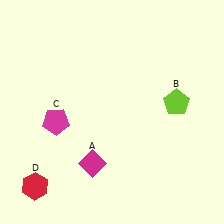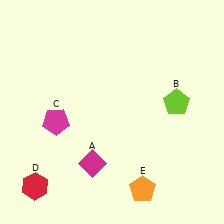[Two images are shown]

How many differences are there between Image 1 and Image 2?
There is 1 difference between the two images.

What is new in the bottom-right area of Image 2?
An orange pentagon (E) was added in the bottom-right area of Image 2.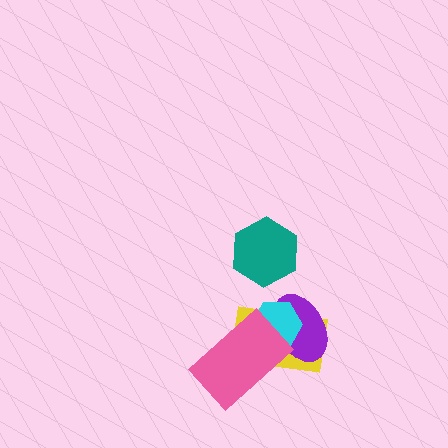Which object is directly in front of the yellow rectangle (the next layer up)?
The purple ellipse is directly in front of the yellow rectangle.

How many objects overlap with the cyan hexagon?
3 objects overlap with the cyan hexagon.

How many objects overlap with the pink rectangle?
3 objects overlap with the pink rectangle.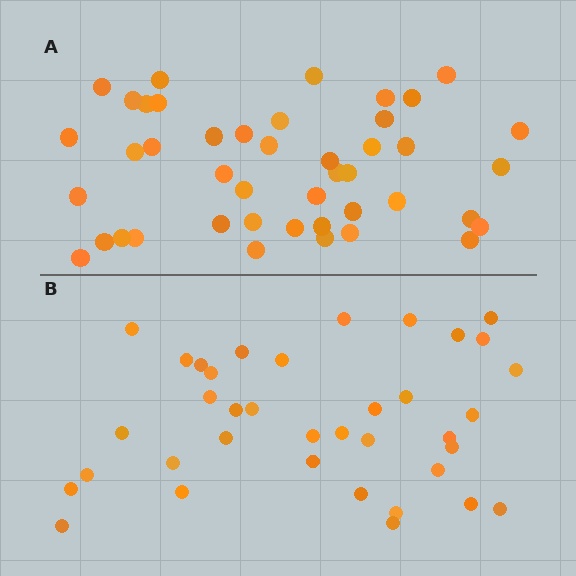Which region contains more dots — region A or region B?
Region A (the top region) has more dots.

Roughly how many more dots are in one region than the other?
Region A has roughly 8 or so more dots than region B.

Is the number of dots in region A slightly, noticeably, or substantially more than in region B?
Region A has only slightly more — the two regions are fairly close. The ratio is roughly 1.2 to 1.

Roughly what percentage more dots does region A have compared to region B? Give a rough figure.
About 20% more.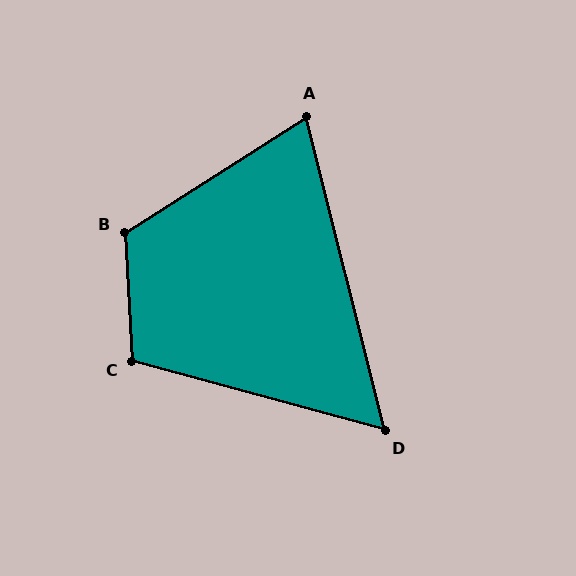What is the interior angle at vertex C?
Approximately 108 degrees (obtuse).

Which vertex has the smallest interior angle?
D, at approximately 61 degrees.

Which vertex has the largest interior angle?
B, at approximately 119 degrees.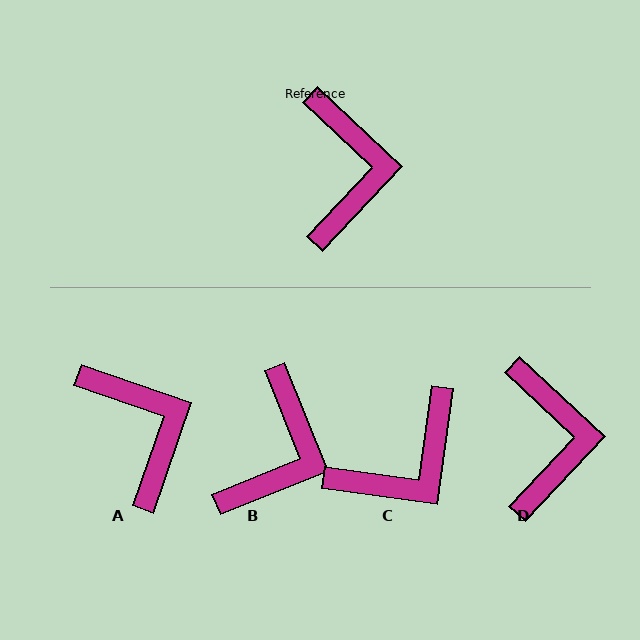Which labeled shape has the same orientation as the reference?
D.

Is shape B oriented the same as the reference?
No, it is off by about 25 degrees.